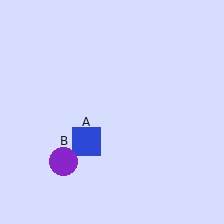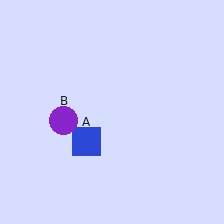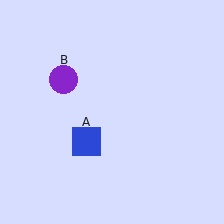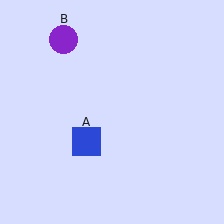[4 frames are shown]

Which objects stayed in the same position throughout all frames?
Blue square (object A) remained stationary.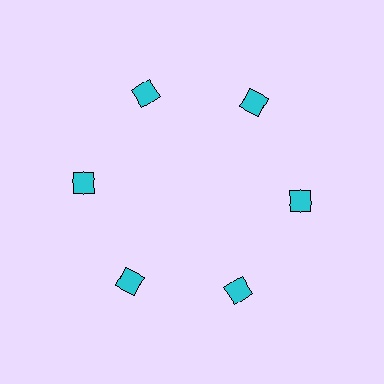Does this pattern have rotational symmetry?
Yes, this pattern has 6-fold rotational symmetry. It looks the same after rotating 60 degrees around the center.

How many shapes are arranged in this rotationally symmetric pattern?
There are 6 shapes, arranged in 6 groups of 1.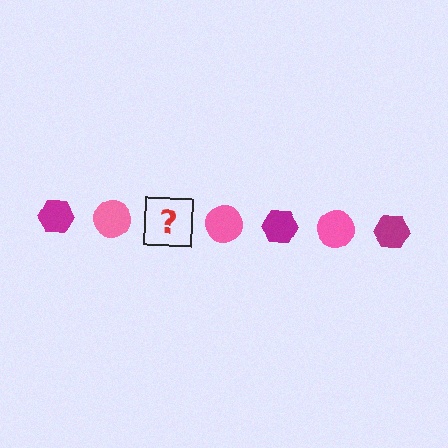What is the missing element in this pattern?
The missing element is a magenta hexagon.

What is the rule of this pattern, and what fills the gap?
The rule is that the pattern alternates between magenta hexagon and pink circle. The gap should be filled with a magenta hexagon.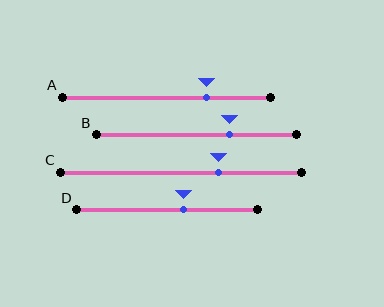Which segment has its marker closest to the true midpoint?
Segment D has its marker closest to the true midpoint.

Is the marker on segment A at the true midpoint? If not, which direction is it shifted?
No, the marker on segment A is shifted to the right by about 19% of the segment length.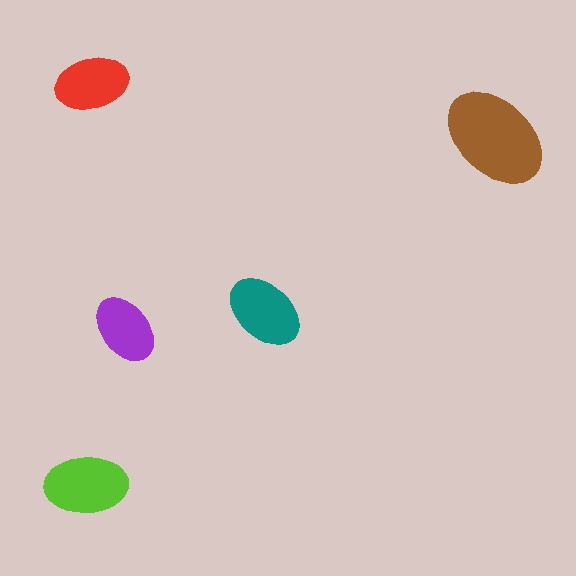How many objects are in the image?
There are 5 objects in the image.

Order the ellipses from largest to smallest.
the brown one, the lime one, the teal one, the red one, the purple one.